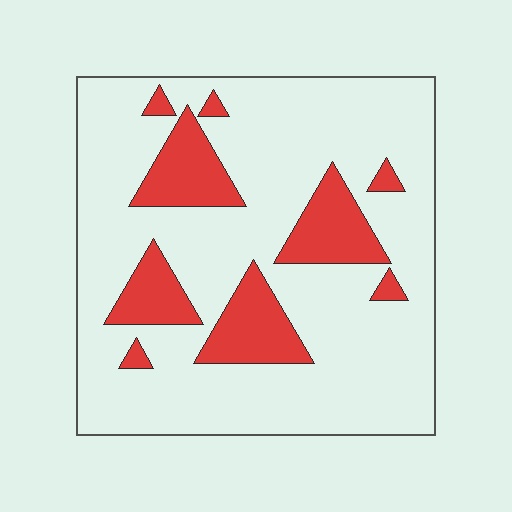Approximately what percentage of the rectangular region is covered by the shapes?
Approximately 20%.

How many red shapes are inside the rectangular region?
9.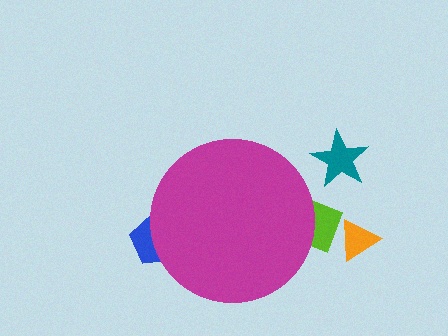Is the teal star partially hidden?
No, the teal star is fully visible.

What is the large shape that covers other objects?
A magenta circle.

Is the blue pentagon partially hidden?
Yes, the blue pentagon is partially hidden behind the magenta circle.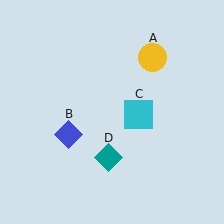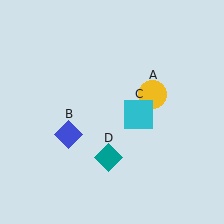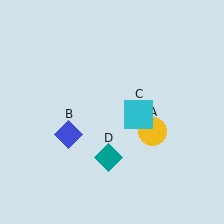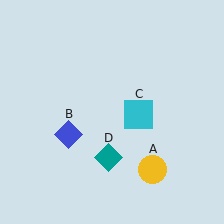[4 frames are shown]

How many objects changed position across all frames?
1 object changed position: yellow circle (object A).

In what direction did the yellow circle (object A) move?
The yellow circle (object A) moved down.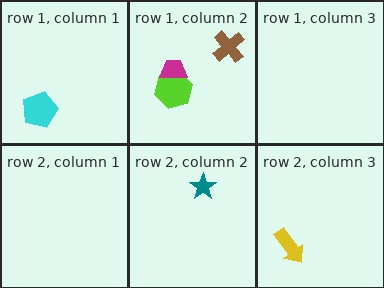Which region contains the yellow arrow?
The row 2, column 3 region.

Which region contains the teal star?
The row 2, column 2 region.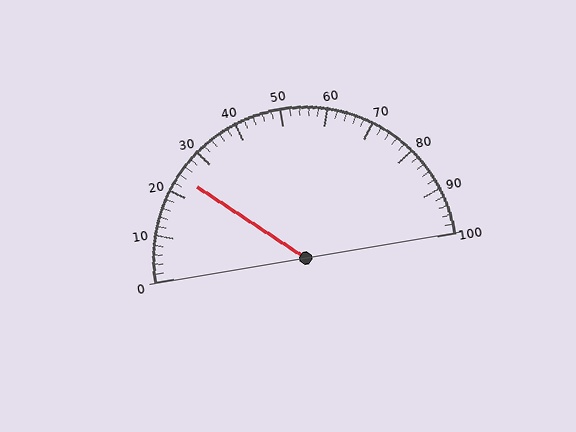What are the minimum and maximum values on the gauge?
The gauge ranges from 0 to 100.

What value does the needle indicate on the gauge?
The needle indicates approximately 24.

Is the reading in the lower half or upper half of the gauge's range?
The reading is in the lower half of the range (0 to 100).